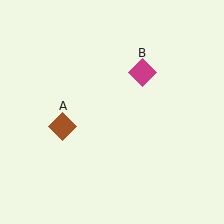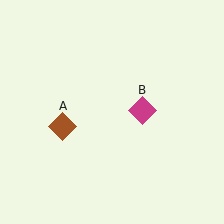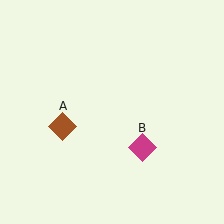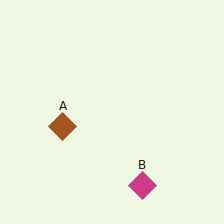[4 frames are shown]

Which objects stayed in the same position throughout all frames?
Brown diamond (object A) remained stationary.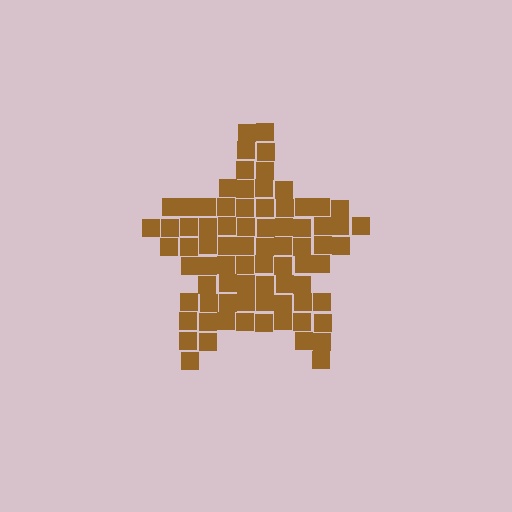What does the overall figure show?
The overall figure shows a star.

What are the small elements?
The small elements are squares.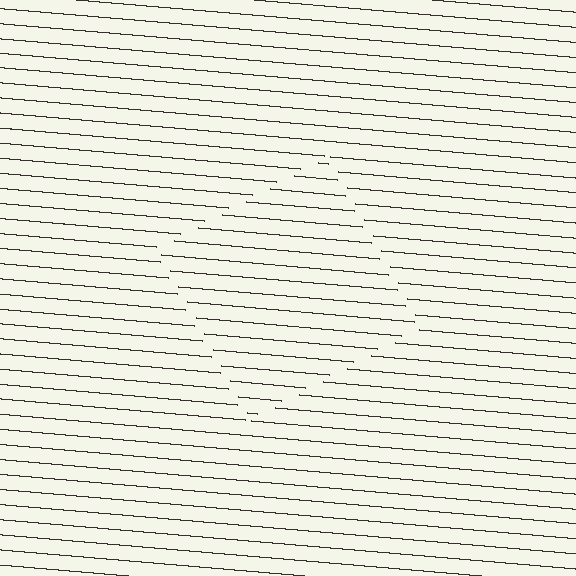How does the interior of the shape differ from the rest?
The interior of the shape contains the same grating, shifted by half a period — the contour is defined by the phase discontinuity where line-ends from the inner and outer gratings abut.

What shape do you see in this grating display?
An illusory square. The interior of the shape contains the same grating, shifted by half a period — the contour is defined by the phase discontinuity where line-ends from the inner and outer gratings abut.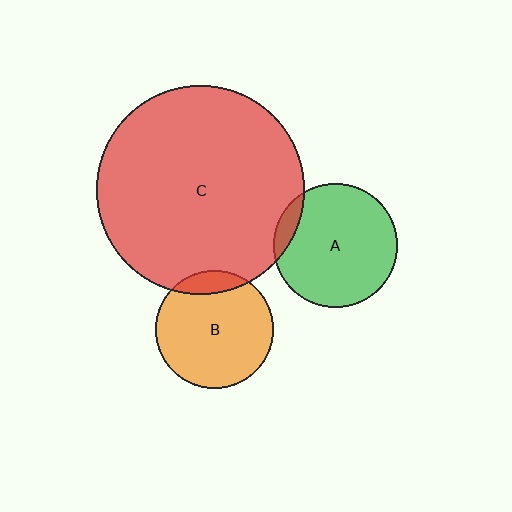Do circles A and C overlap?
Yes.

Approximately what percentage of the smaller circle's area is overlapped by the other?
Approximately 10%.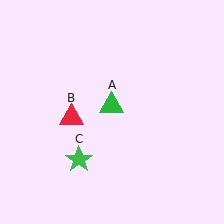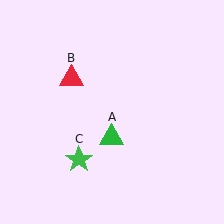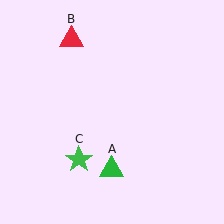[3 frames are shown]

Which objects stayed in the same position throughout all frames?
Green star (object C) remained stationary.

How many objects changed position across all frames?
2 objects changed position: green triangle (object A), red triangle (object B).